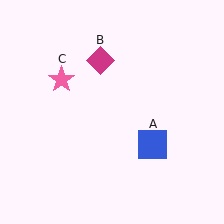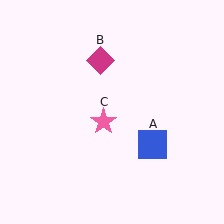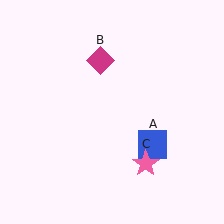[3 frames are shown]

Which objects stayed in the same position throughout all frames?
Blue square (object A) and magenta diamond (object B) remained stationary.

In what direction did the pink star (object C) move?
The pink star (object C) moved down and to the right.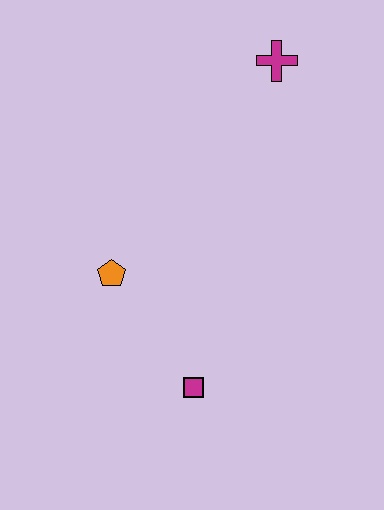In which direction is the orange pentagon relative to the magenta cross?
The orange pentagon is below the magenta cross.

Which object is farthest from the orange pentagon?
The magenta cross is farthest from the orange pentagon.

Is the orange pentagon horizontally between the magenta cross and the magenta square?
No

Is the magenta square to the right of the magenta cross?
No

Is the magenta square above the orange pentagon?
No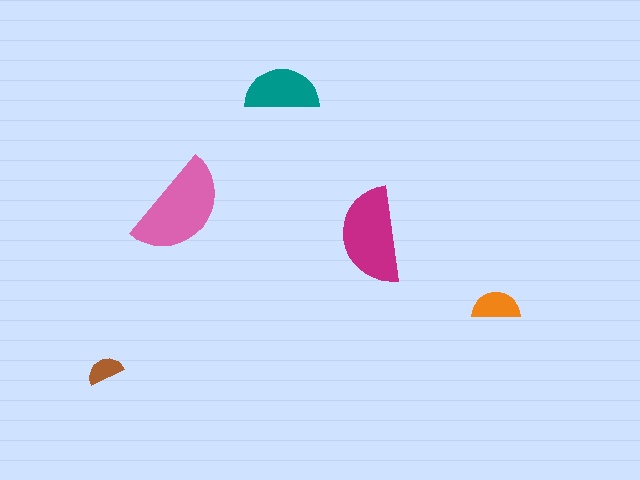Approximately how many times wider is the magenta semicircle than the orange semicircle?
About 2 times wider.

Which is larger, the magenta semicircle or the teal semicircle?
The magenta one.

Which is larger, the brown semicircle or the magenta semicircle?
The magenta one.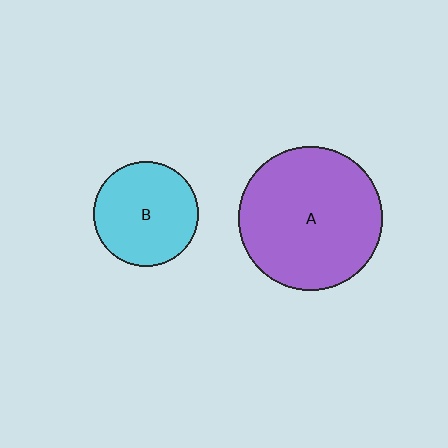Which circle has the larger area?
Circle A (purple).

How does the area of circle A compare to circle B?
Approximately 1.9 times.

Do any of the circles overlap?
No, none of the circles overlap.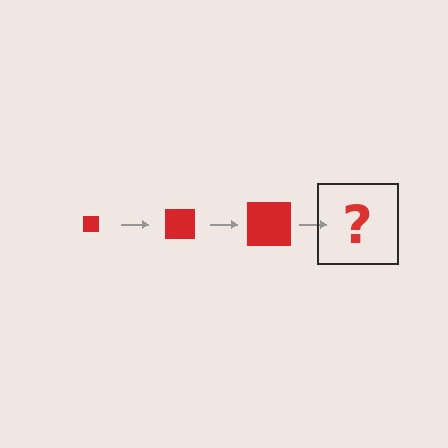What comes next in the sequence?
The next element should be a red square, larger than the previous one.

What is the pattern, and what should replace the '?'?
The pattern is that the square gets progressively larger each step. The '?' should be a red square, larger than the previous one.